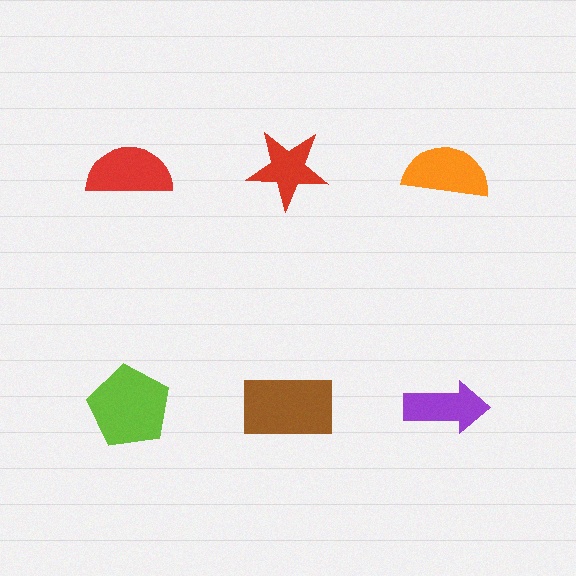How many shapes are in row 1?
3 shapes.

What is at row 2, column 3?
A purple arrow.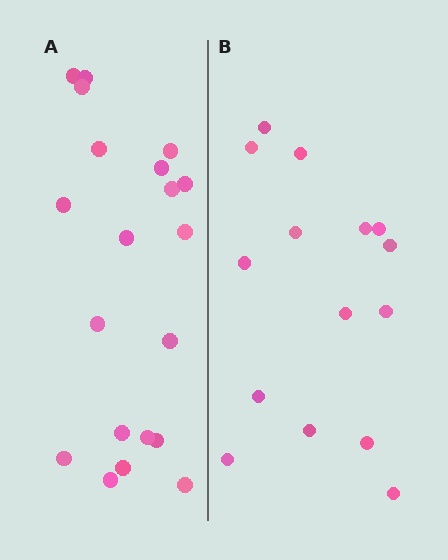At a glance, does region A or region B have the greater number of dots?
Region A (the left region) has more dots.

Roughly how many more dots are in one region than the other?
Region A has about 5 more dots than region B.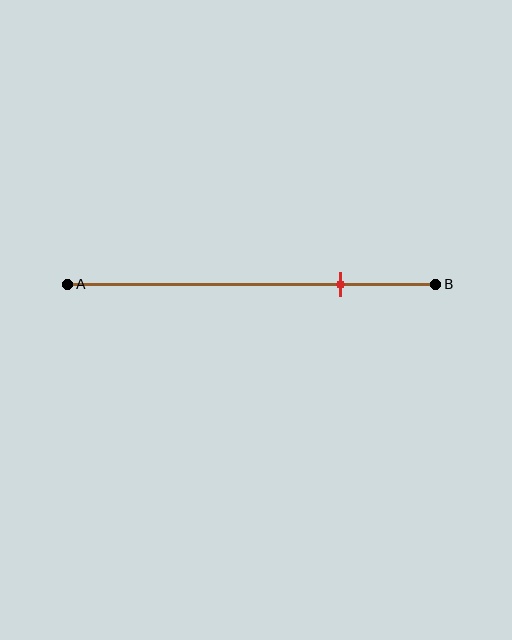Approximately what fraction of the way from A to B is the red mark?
The red mark is approximately 75% of the way from A to B.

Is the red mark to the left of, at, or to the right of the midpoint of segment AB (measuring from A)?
The red mark is to the right of the midpoint of segment AB.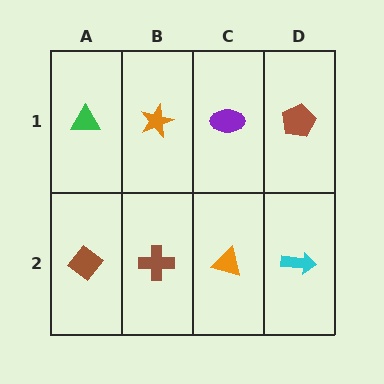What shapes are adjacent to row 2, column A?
A green triangle (row 1, column A), a brown cross (row 2, column B).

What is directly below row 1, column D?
A cyan arrow.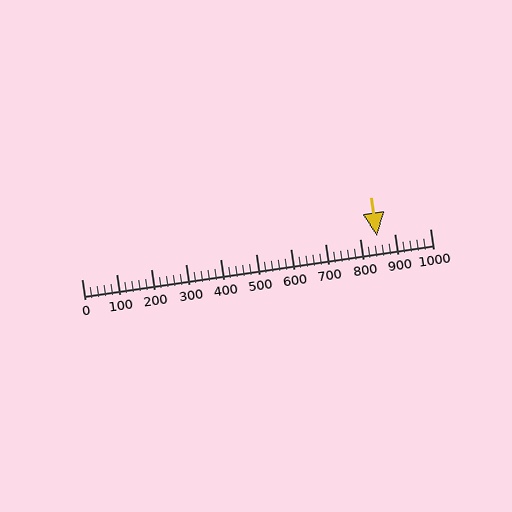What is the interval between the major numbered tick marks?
The major tick marks are spaced 100 units apart.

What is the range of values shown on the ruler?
The ruler shows values from 0 to 1000.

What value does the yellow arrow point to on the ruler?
The yellow arrow points to approximately 848.